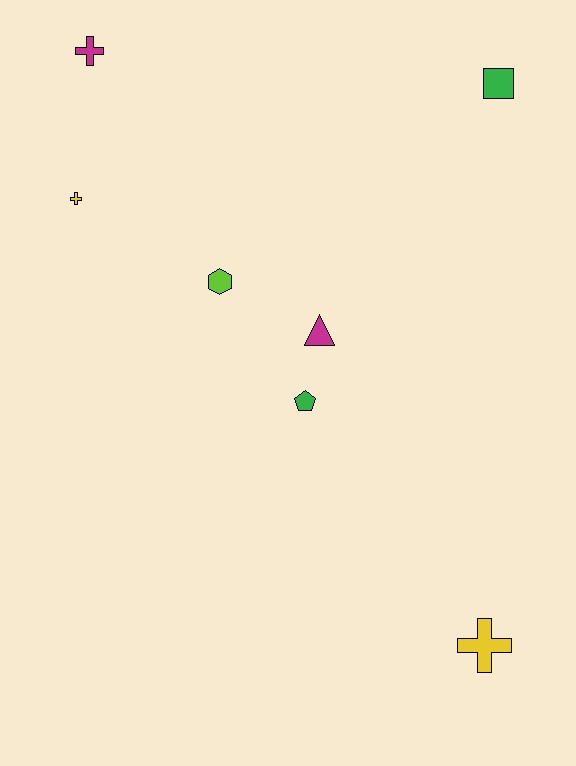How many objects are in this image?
There are 7 objects.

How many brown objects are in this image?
There are no brown objects.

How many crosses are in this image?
There are 3 crosses.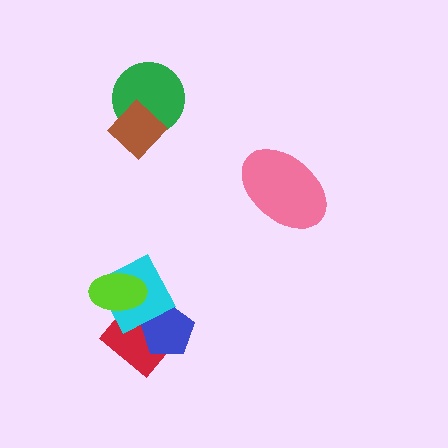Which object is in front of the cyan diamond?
The lime ellipse is in front of the cyan diamond.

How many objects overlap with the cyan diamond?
3 objects overlap with the cyan diamond.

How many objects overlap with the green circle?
1 object overlaps with the green circle.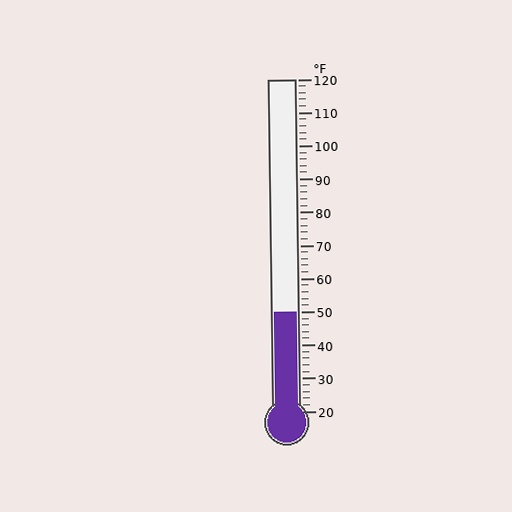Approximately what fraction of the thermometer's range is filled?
The thermometer is filled to approximately 30% of its range.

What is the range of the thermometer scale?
The thermometer scale ranges from 20°F to 120°F.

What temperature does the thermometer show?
The thermometer shows approximately 50°F.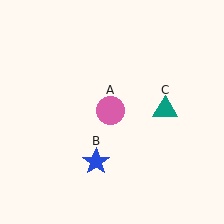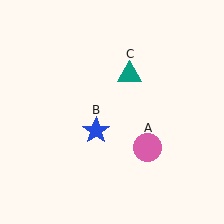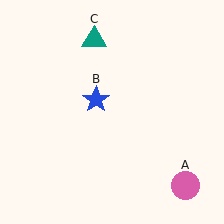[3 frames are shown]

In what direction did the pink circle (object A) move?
The pink circle (object A) moved down and to the right.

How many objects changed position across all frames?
3 objects changed position: pink circle (object A), blue star (object B), teal triangle (object C).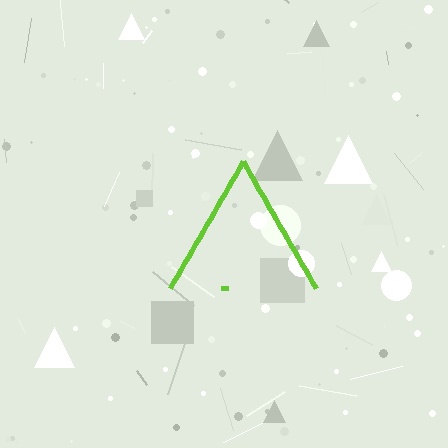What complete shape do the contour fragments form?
The contour fragments form a triangle.